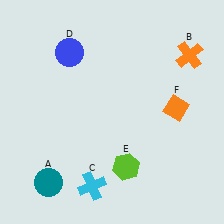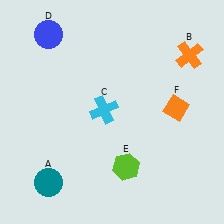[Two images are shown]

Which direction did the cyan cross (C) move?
The cyan cross (C) moved up.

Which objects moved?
The objects that moved are: the cyan cross (C), the blue circle (D).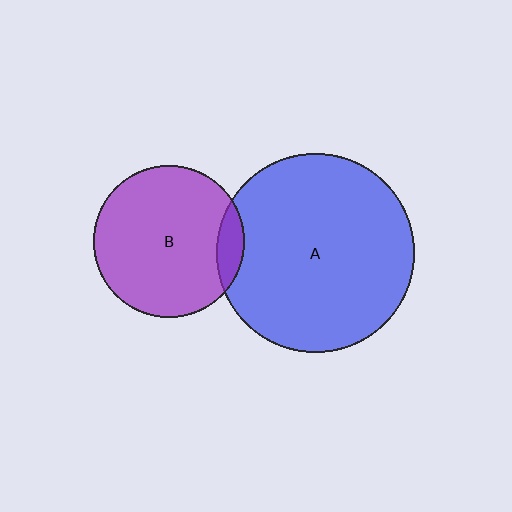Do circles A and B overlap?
Yes.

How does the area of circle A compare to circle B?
Approximately 1.7 times.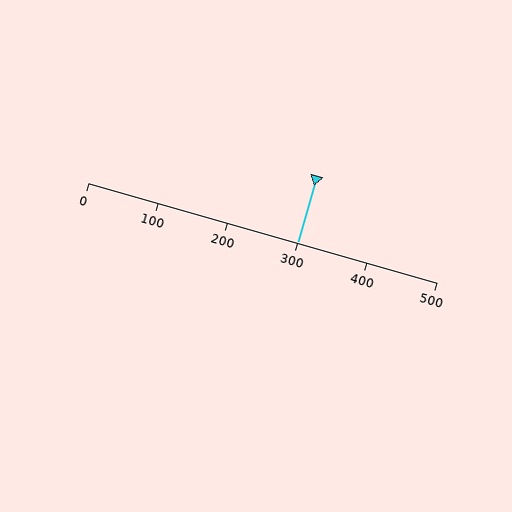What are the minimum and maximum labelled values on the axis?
The axis runs from 0 to 500.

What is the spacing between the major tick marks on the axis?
The major ticks are spaced 100 apart.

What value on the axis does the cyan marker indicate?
The marker indicates approximately 300.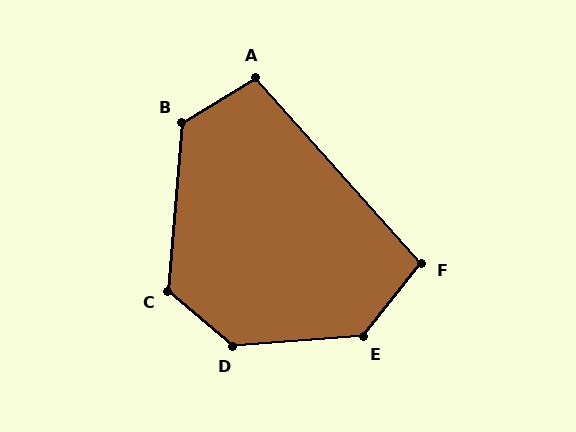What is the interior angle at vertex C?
Approximately 126 degrees (obtuse).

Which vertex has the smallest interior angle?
F, at approximately 100 degrees.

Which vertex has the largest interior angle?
D, at approximately 135 degrees.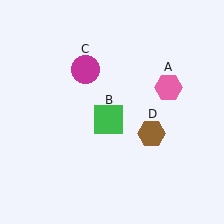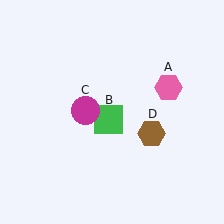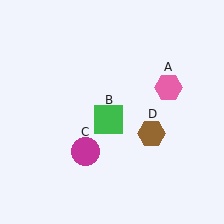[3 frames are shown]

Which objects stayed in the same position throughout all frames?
Pink hexagon (object A) and green square (object B) and brown hexagon (object D) remained stationary.